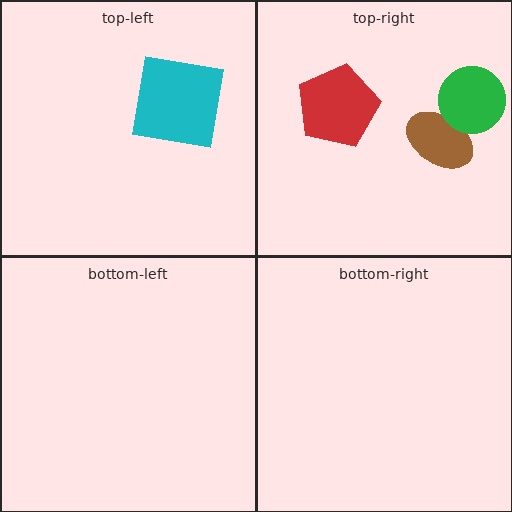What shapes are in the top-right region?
The brown ellipse, the red pentagon, the green circle.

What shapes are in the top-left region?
The cyan square.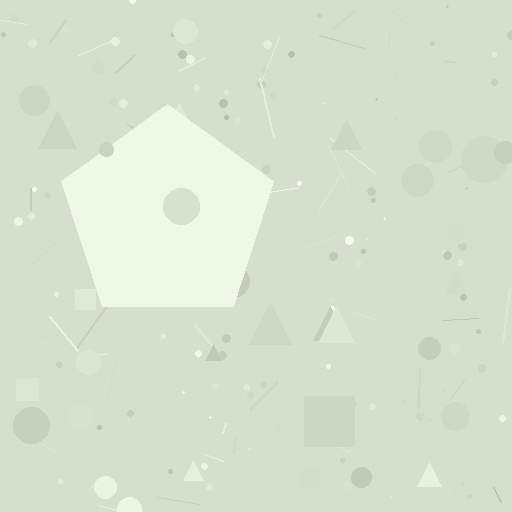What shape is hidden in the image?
A pentagon is hidden in the image.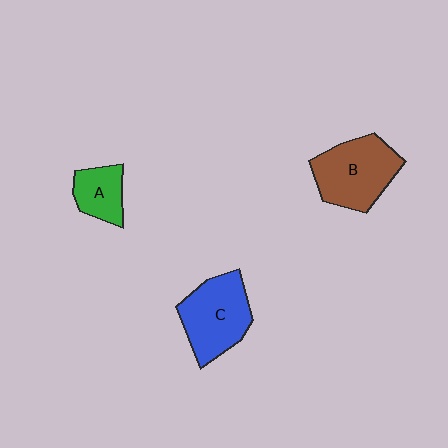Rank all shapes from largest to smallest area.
From largest to smallest: B (brown), C (blue), A (green).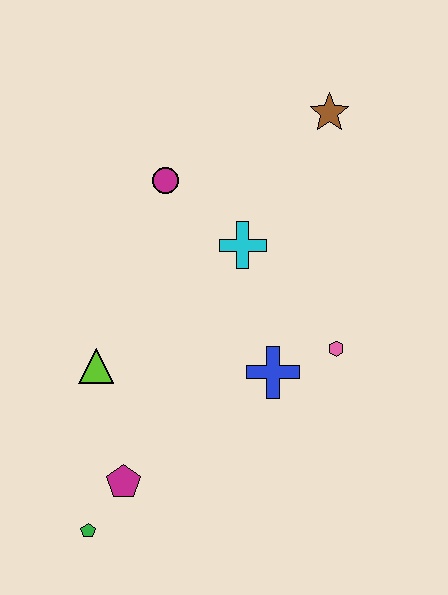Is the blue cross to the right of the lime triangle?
Yes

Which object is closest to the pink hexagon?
The blue cross is closest to the pink hexagon.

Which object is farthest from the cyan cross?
The green pentagon is farthest from the cyan cross.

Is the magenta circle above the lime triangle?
Yes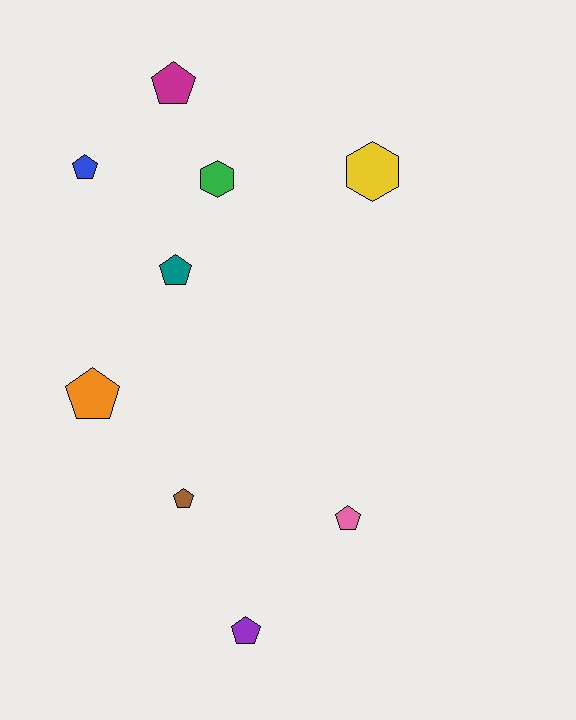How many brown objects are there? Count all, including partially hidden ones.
There is 1 brown object.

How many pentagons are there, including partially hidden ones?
There are 7 pentagons.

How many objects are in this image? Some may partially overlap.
There are 9 objects.